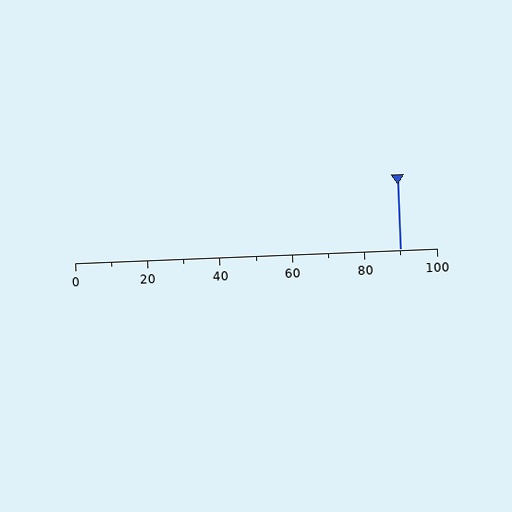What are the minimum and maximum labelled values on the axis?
The axis runs from 0 to 100.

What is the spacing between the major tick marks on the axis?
The major ticks are spaced 20 apart.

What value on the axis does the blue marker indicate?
The marker indicates approximately 90.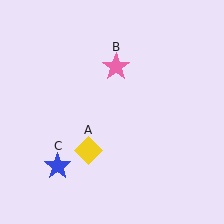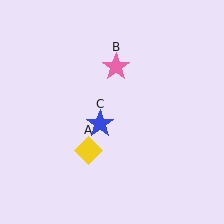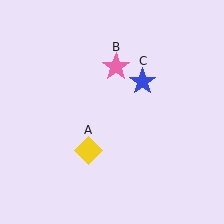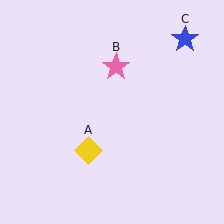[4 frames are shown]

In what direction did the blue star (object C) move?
The blue star (object C) moved up and to the right.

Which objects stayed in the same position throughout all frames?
Yellow diamond (object A) and pink star (object B) remained stationary.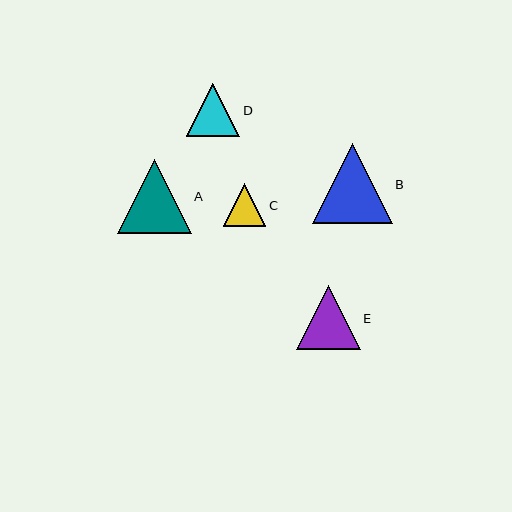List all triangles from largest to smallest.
From largest to smallest: B, A, E, D, C.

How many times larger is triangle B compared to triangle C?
Triangle B is approximately 1.9 times the size of triangle C.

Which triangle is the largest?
Triangle B is the largest with a size of approximately 80 pixels.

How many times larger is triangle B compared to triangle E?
Triangle B is approximately 1.3 times the size of triangle E.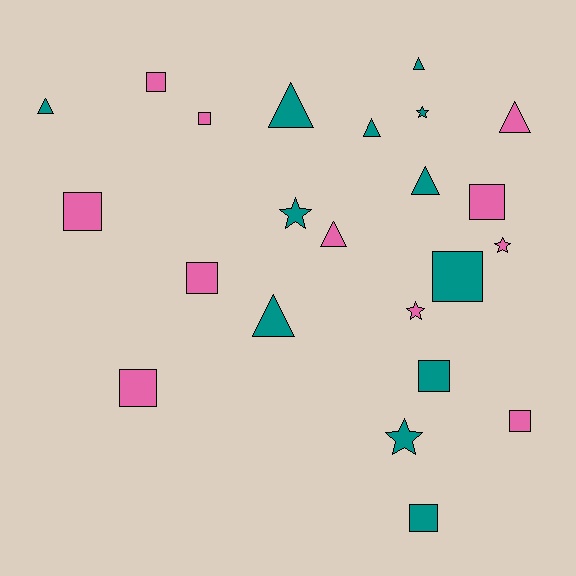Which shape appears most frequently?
Square, with 10 objects.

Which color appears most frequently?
Teal, with 12 objects.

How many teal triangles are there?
There are 6 teal triangles.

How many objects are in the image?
There are 23 objects.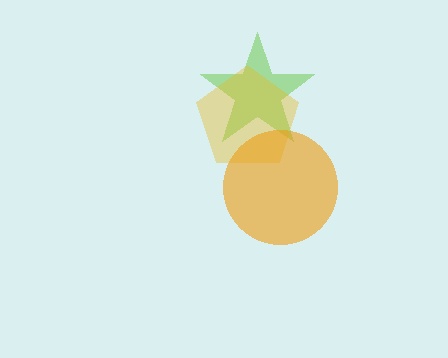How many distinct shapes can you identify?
There are 3 distinct shapes: a lime star, a yellow pentagon, an orange circle.